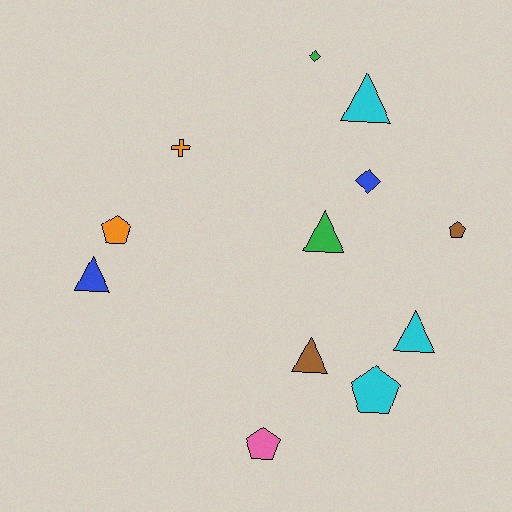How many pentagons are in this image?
There are 4 pentagons.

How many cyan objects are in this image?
There are 3 cyan objects.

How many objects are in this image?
There are 12 objects.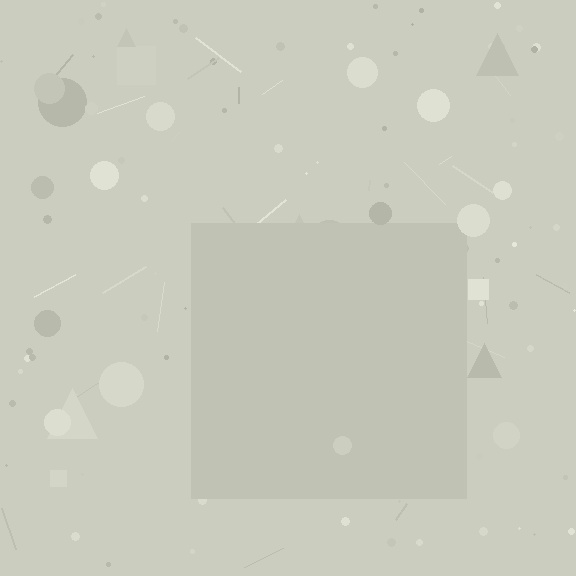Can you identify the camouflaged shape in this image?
The camouflaged shape is a square.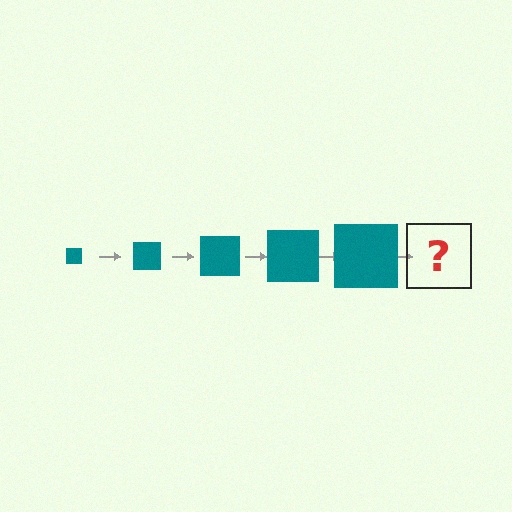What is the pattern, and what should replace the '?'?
The pattern is that the square gets progressively larger each step. The '?' should be a teal square, larger than the previous one.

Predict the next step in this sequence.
The next step is a teal square, larger than the previous one.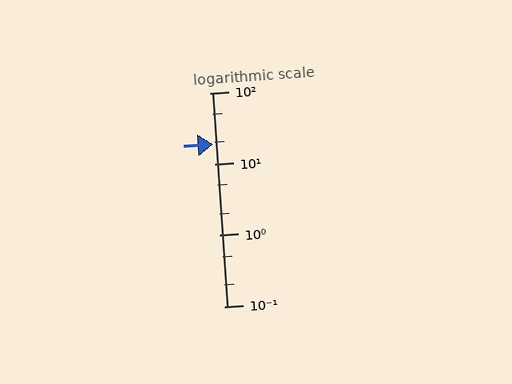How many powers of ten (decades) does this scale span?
The scale spans 3 decades, from 0.1 to 100.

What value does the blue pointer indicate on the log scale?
The pointer indicates approximately 19.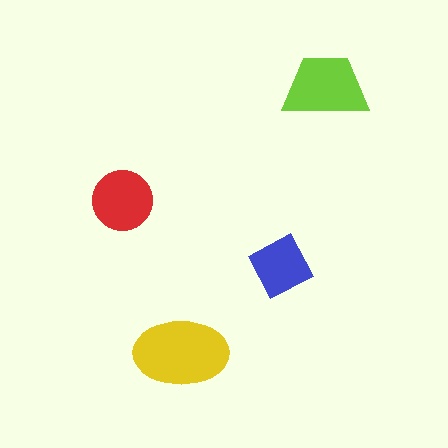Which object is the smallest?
The blue diamond.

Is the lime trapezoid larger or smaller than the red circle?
Larger.